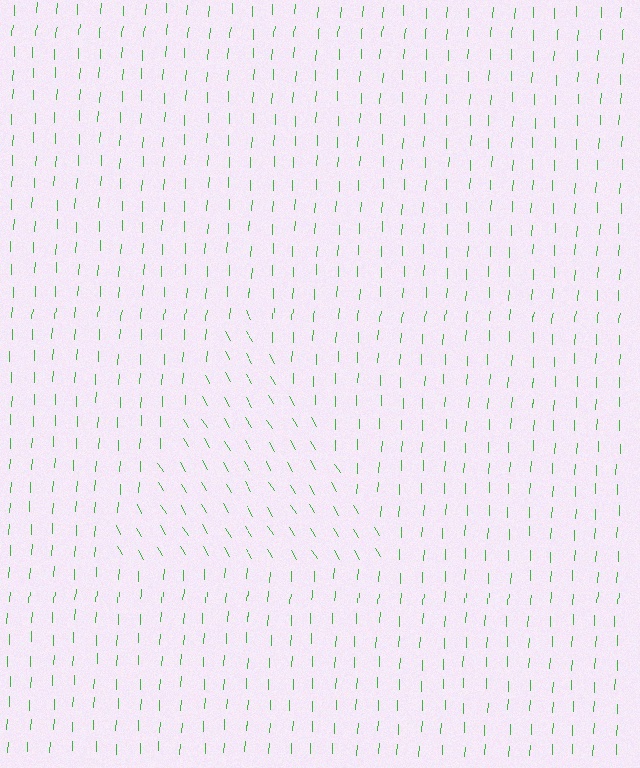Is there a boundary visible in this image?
Yes, there is a texture boundary formed by a change in line orientation.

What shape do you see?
I see a triangle.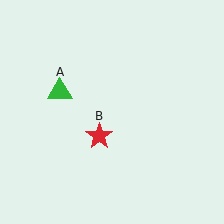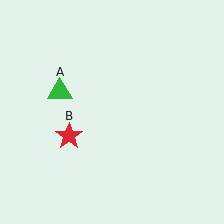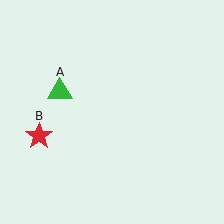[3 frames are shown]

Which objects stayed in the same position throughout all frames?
Green triangle (object A) remained stationary.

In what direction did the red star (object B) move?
The red star (object B) moved left.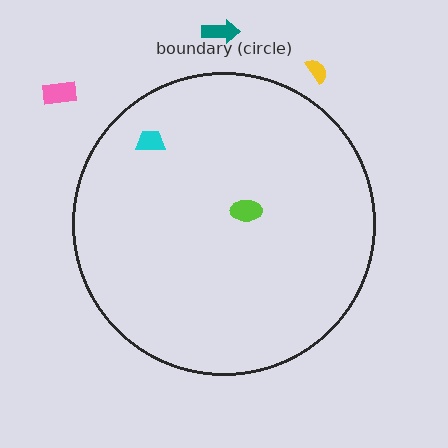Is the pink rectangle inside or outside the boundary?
Outside.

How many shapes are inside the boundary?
2 inside, 3 outside.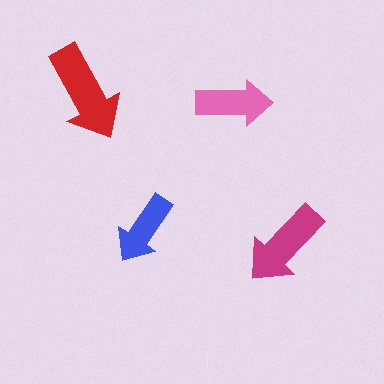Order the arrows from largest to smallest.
the red one, the magenta one, the pink one, the blue one.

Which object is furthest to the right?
The magenta arrow is rightmost.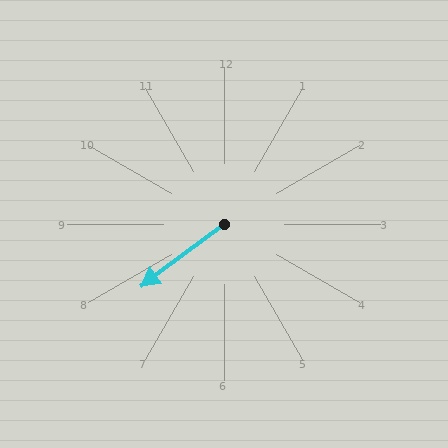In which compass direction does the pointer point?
Southwest.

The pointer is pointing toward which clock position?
Roughly 8 o'clock.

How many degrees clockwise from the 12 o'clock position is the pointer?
Approximately 233 degrees.